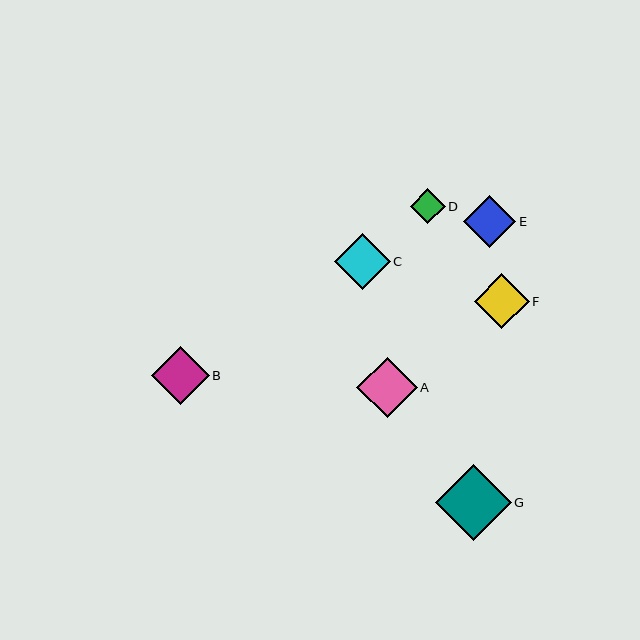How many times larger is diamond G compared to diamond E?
Diamond G is approximately 1.4 times the size of diamond E.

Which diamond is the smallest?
Diamond D is the smallest with a size of approximately 35 pixels.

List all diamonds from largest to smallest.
From largest to smallest: G, A, B, C, F, E, D.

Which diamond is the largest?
Diamond G is the largest with a size of approximately 76 pixels.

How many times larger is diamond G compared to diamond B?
Diamond G is approximately 1.3 times the size of diamond B.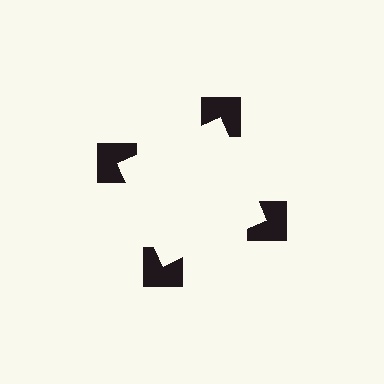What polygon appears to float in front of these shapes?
An illusory square — its edges are inferred from the aligned wedge cuts in the notched squares, not physically drawn.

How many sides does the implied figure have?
4 sides.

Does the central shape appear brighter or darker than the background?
It typically appears slightly brighter than the background, even though no actual brightness change is drawn.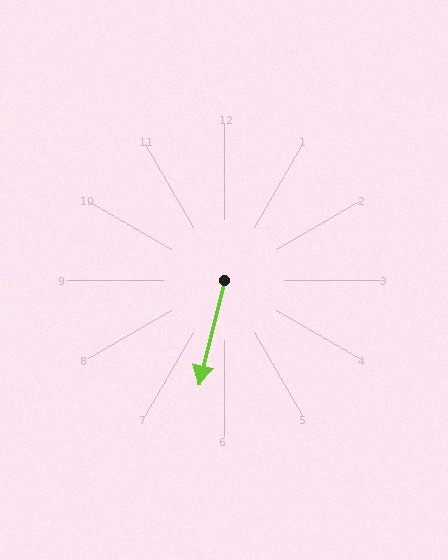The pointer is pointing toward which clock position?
Roughly 6 o'clock.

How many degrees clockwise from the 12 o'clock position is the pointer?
Approximately 194 degrees.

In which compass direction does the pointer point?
South.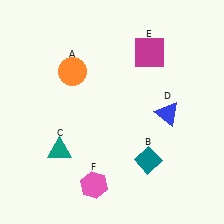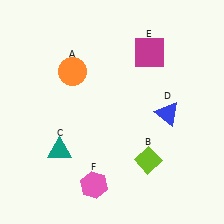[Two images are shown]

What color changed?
The diamond (B) changed from teal in Image 1 to lime in Image 2.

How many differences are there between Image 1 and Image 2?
There is 1 difference between the two images.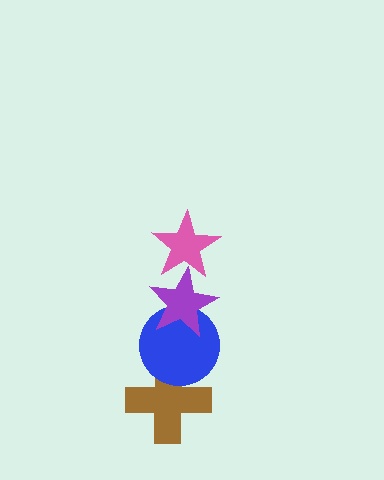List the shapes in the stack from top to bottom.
From top to bottom: the pink star, the purple star, the blue circle, the brown cross.